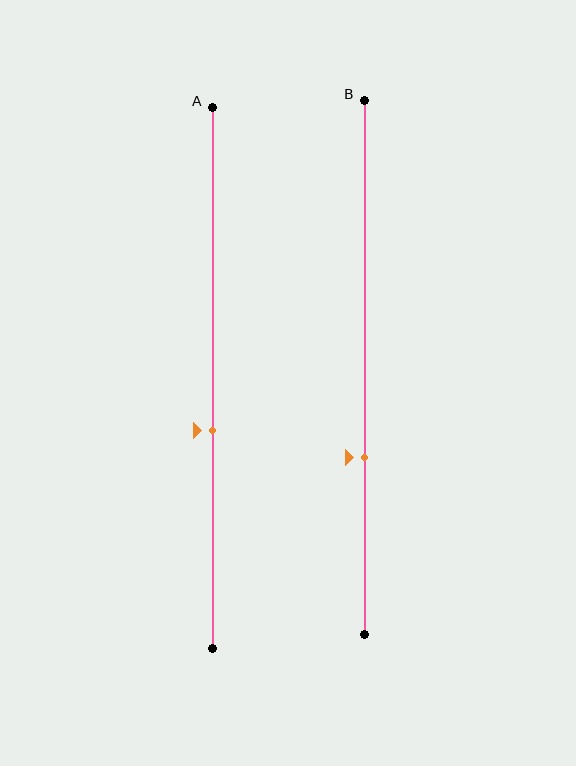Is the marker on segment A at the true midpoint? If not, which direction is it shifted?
No, the marker on segment A is shifted downward by about 10% of the segment length.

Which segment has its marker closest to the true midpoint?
Segment A has its marker closest to the true midpoint.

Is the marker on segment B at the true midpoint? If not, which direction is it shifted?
No, the marker on segment B is shifted downward by about 17% of the segment length.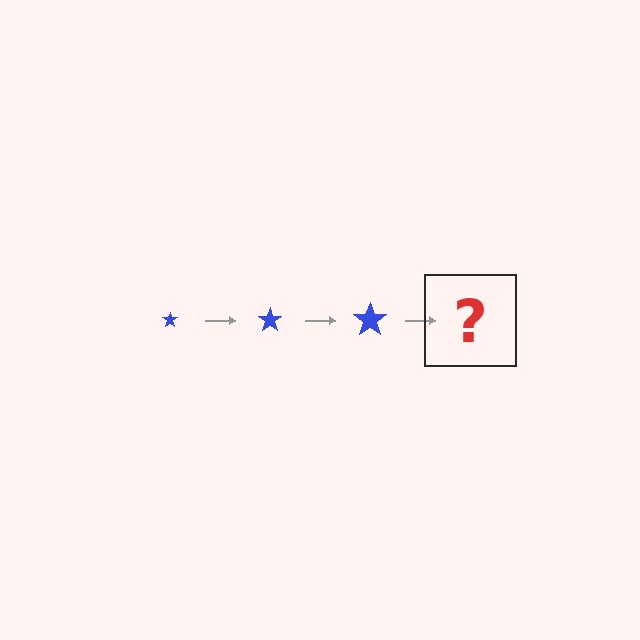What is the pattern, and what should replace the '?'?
The pattern is that the star gets progressively larger each step. The '?' should be a blue star, larger than the previous one.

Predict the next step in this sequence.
The next step is a blue star, larger than the previous one.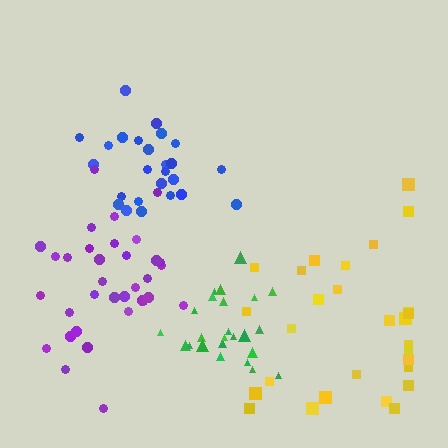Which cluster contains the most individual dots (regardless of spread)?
Purple (34).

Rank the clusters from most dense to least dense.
green, blue, purple, yellow.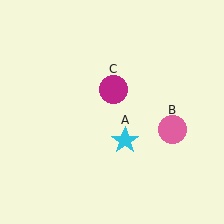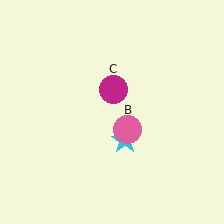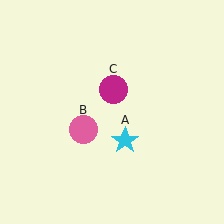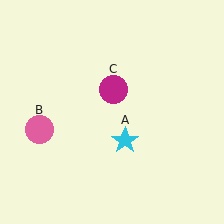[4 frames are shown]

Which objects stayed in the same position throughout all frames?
Cyan star (object A) and magenta circle (object C) remained stationary.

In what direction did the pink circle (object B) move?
The pink circle (object B) moved left.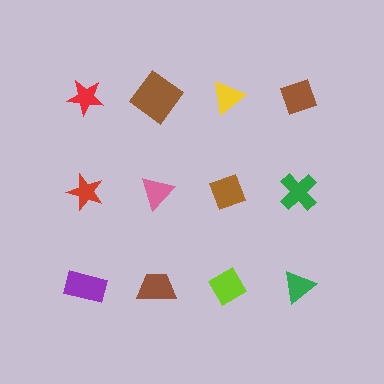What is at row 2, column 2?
A pink triangle.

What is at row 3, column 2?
A brown trapezoid.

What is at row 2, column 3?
A brown diamond.